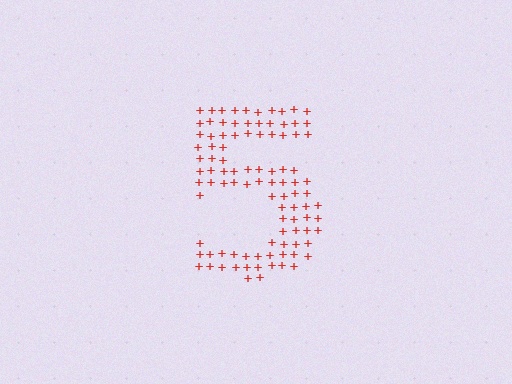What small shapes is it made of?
It is made of small plus signs.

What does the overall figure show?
The overall figure shows the digit 5.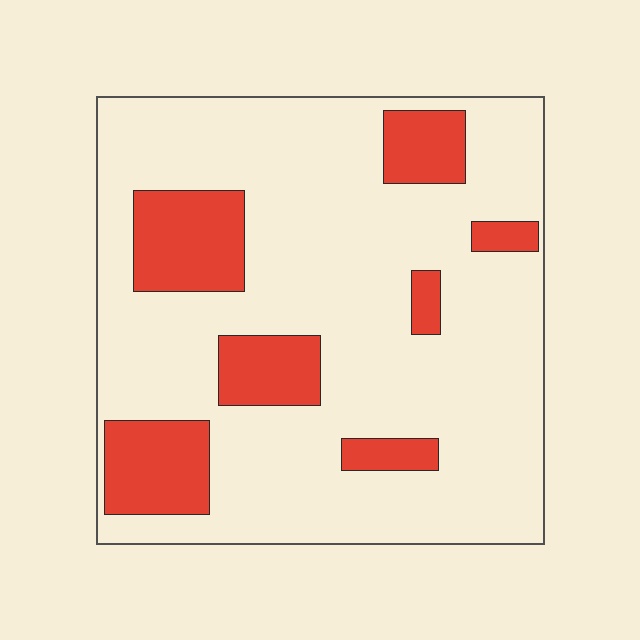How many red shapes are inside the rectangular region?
7.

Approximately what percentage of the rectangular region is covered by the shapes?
Approximately 20%.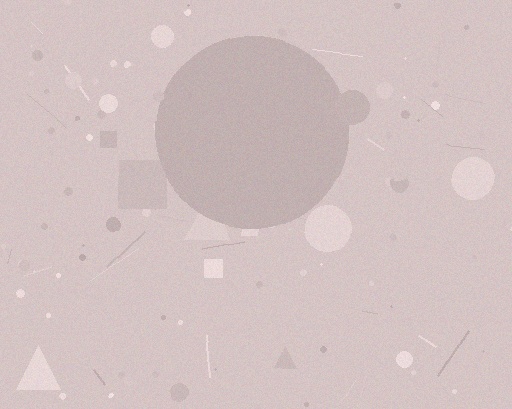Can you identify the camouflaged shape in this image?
The camouflaged shape is a circle.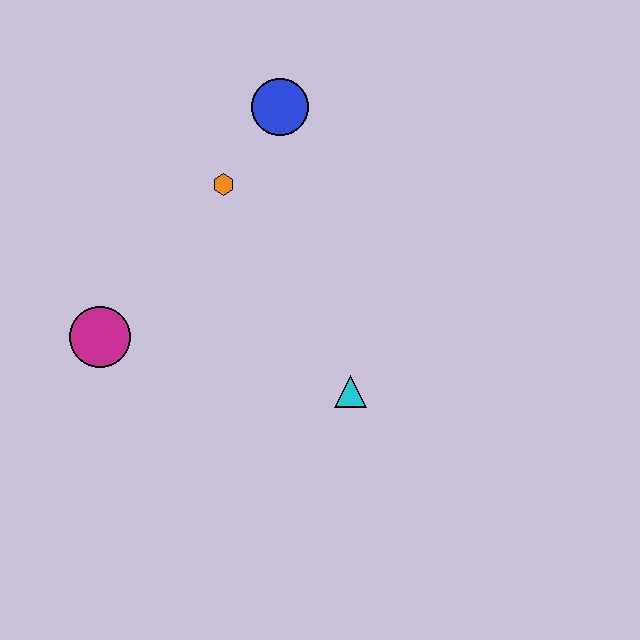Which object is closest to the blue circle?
The orange hexagon is closest to the blue circle.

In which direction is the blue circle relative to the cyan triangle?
The blue circle is above the cyan triangle.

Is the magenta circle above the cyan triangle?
Yes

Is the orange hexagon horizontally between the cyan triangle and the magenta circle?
Yes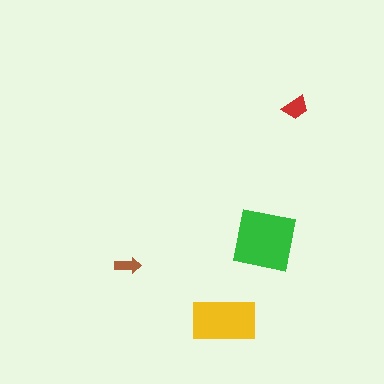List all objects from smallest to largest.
The brown arrow, the red trapezoid, the yellow rectangle, the green square.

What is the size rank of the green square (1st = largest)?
1st.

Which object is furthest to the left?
The brown arrow is leftmost.